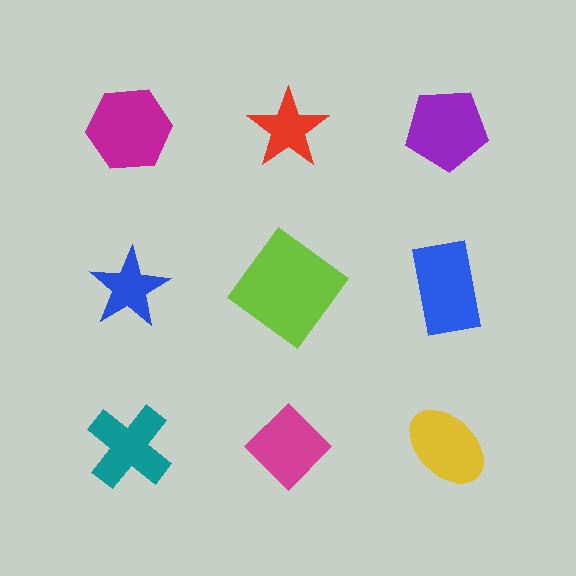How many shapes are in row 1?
3 shapes.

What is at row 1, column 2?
A red star.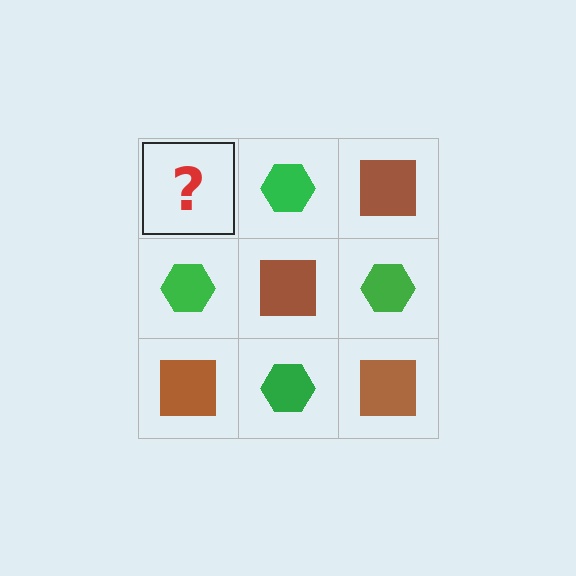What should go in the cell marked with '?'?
The missing cell should contain a brown square.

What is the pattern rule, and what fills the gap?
The rule is that it alternates brown square and green hexagon in a checkerboard pattern. The gap should be filled with a brown square.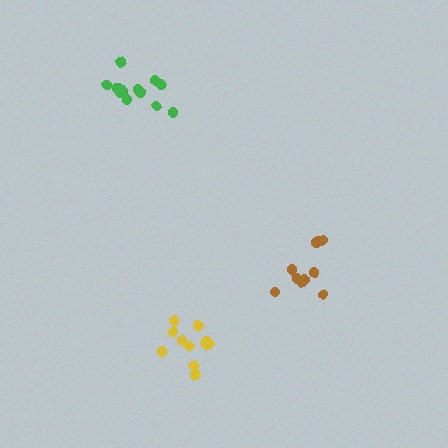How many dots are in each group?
Group 1: 13 dots, Group 2: 11 dots, Group 3: 10 dots (34 total).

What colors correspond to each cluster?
The clusters are colored: green, yellow, brown.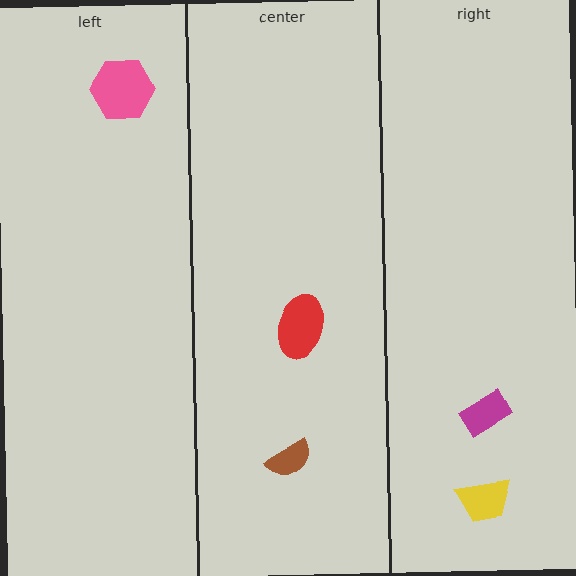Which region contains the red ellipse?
The center region.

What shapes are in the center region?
The red ellipse, the brown semicircle.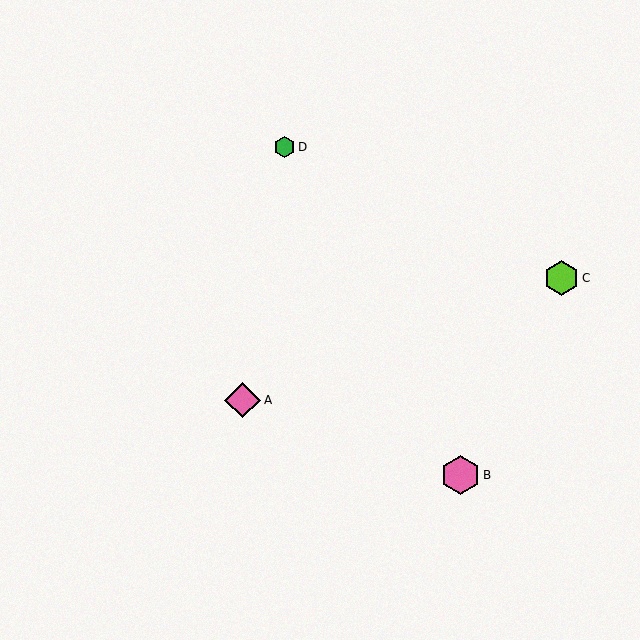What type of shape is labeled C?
Shape C is a lime hexagon.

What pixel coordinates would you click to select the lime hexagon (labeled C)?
Click at (562, 278) to select the lime hexagon C.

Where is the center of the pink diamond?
The center of the pink diamond is at (243, 400).